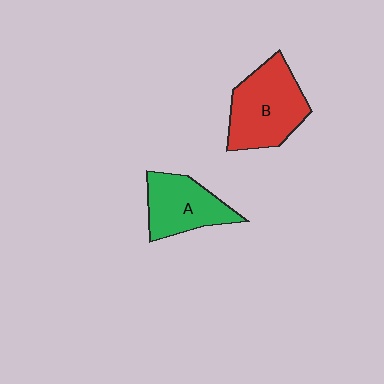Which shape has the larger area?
Shape B (red).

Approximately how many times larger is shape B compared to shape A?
Approximately 1.3 times.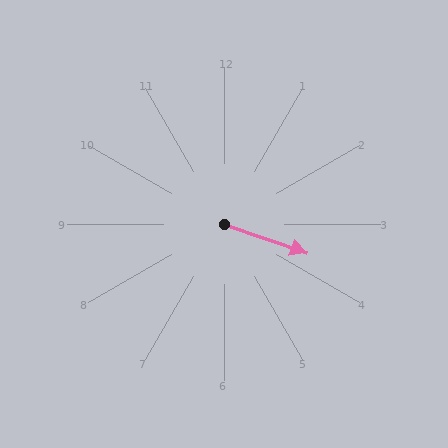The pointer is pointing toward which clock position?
Roughly 4 o'clock.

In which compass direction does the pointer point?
East.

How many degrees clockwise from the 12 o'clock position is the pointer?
Approximately 109 degrees.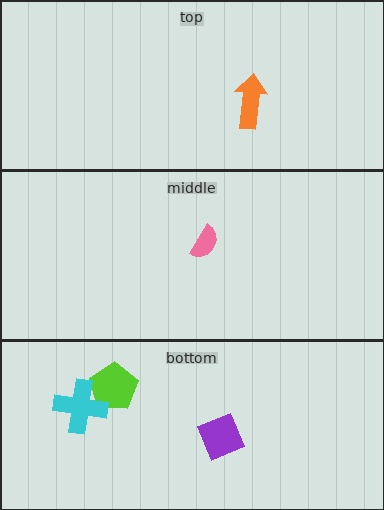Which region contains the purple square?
The bottom region.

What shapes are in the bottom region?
The lime pentagon, the cyan cross, the purple square.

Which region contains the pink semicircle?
The middle region.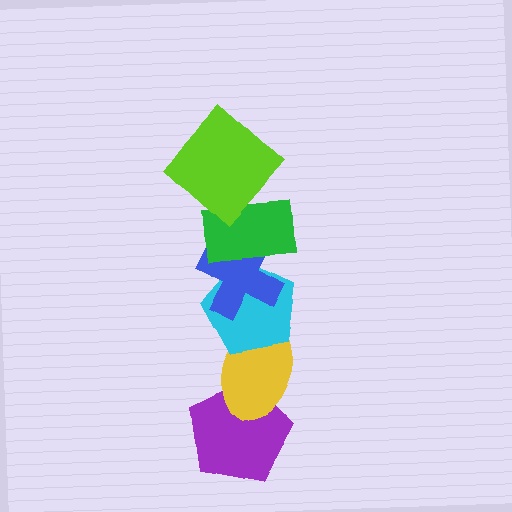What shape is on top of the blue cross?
The green rectangle is on top of the blue cross.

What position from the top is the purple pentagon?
The purple pentagon is 6th from the top.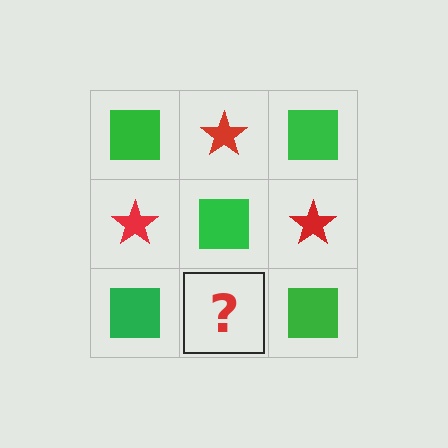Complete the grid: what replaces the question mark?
The question mark should be replaced with a red star.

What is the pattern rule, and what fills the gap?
The rule is that it alternates green square and red star in a checkerboard pattern. The gap should be filled with a red star.